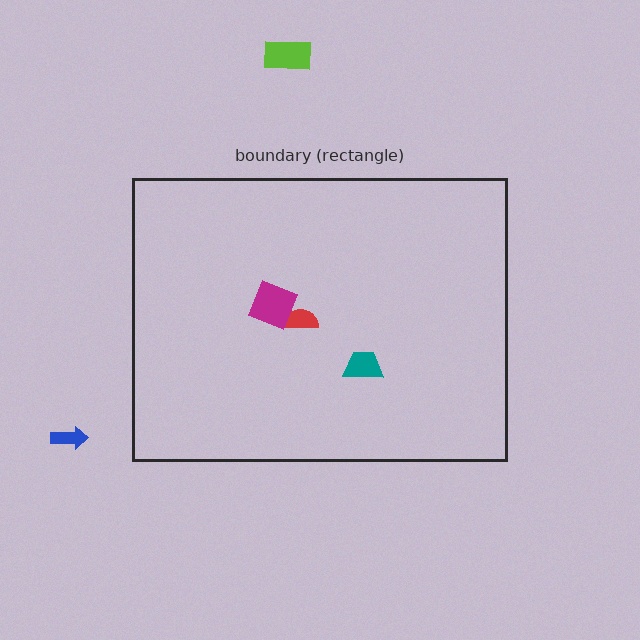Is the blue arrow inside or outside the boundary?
Outside.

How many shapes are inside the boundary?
3 inside, 2 outside.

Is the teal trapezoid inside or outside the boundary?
Inside.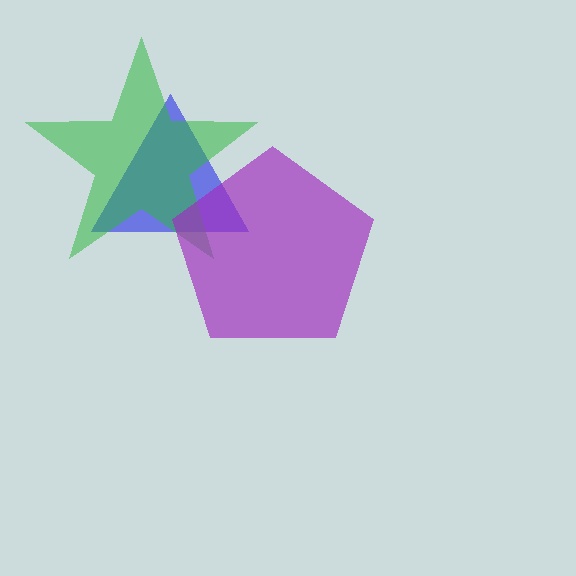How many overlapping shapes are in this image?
There are 3 overlapping shapes in the image.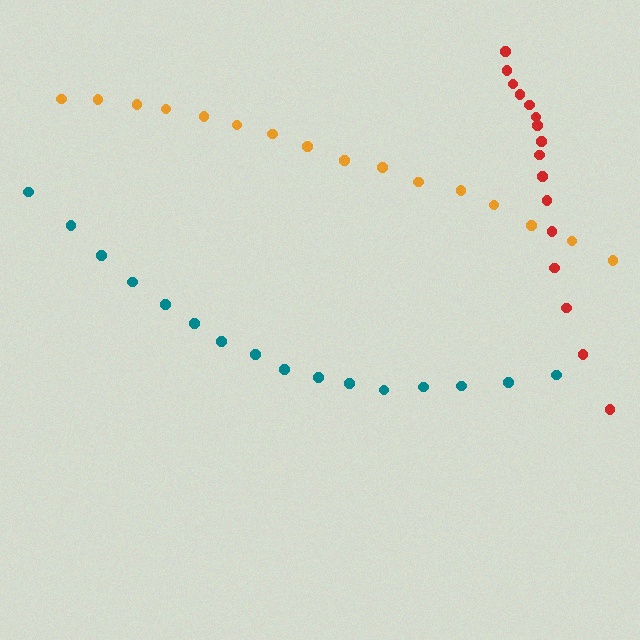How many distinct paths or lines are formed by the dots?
There are 3 distinct paths.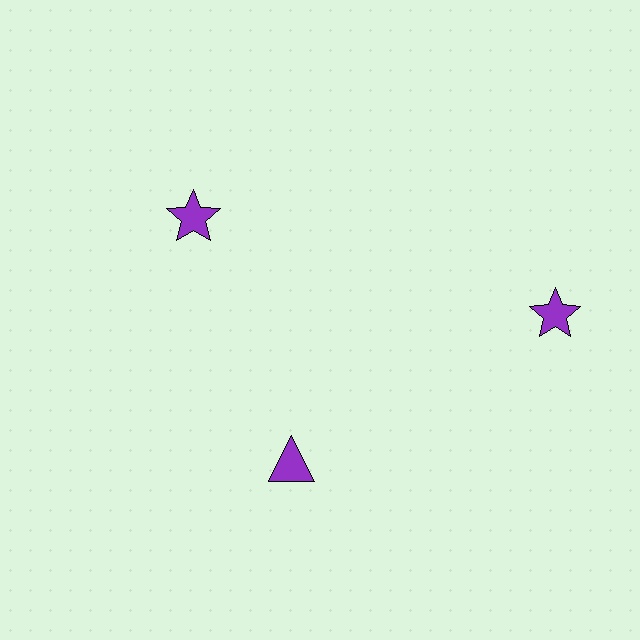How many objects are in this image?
There are 3 objects.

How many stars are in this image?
There are 2 stars.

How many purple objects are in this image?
There are 3 purple objects.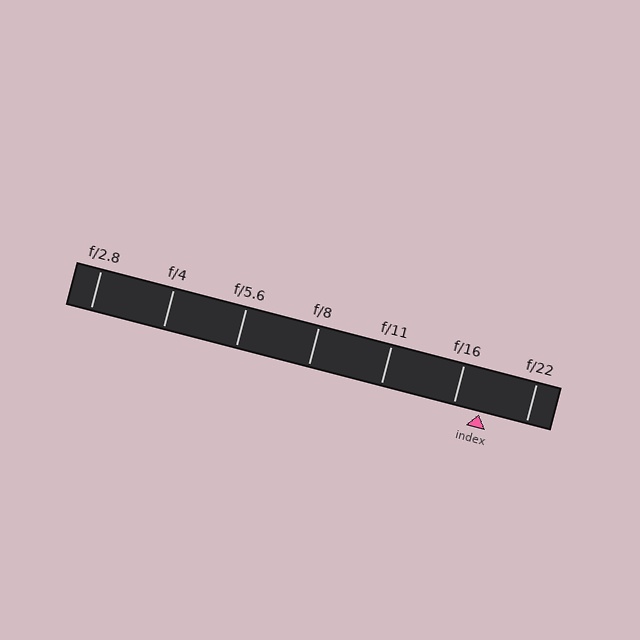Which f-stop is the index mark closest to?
The index mark is closest to f/16.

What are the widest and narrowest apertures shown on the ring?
The widest aperture shown is f/2.8 and the narrowest is f/22.